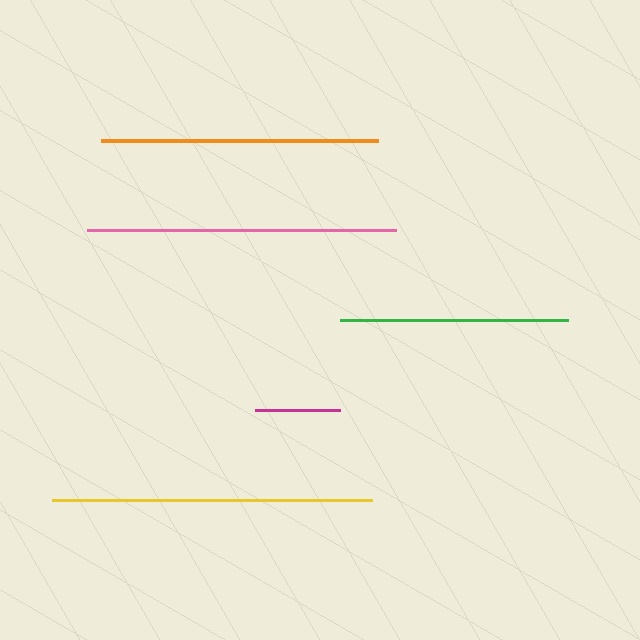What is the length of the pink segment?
The pink segment is approximately 310 pixels long.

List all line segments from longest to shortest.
From longest to shortest: yellow, pink, orange, green, magenta.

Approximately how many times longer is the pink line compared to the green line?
The pink line is approximately 1.4 times the length of the green line.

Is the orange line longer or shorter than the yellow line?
The yellow line is longer than the orange line.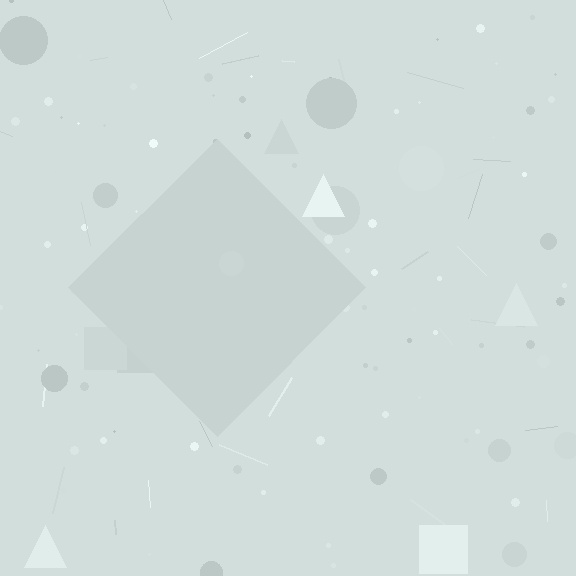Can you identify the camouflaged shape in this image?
The camouflaged shape is a diamond.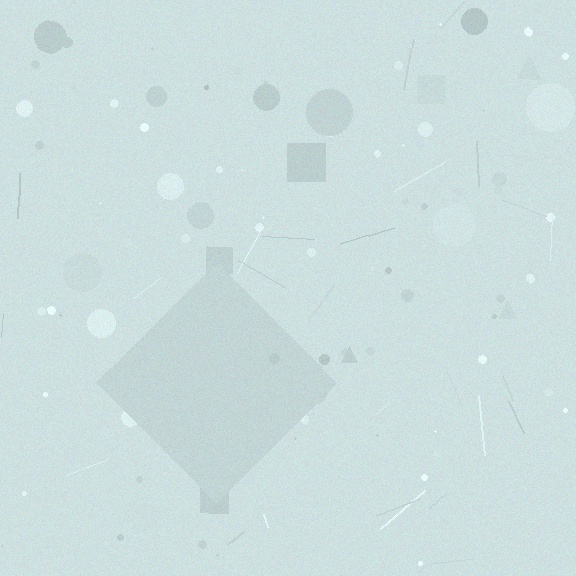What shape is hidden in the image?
A diamond is hidden in the image.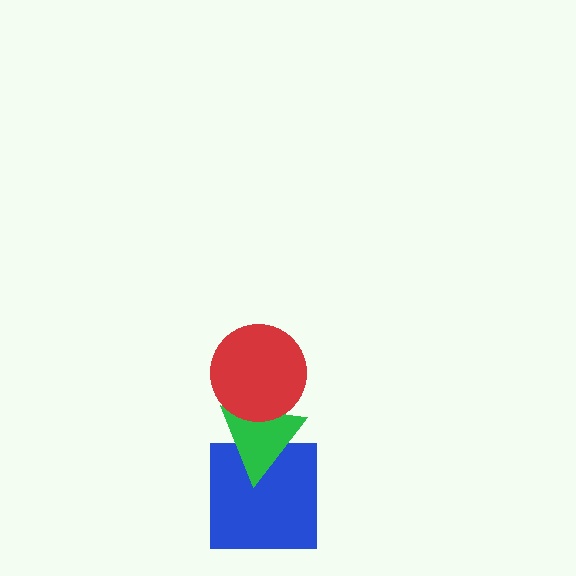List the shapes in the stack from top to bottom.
From top to bottom: the red circle, the green triangle, the blue square.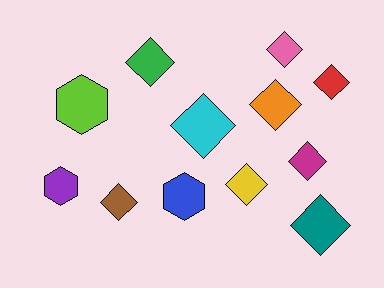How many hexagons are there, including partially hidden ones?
There are 3 hexagons.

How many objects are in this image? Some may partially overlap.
There are 12 objects.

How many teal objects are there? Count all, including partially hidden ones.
There is 1 teal object.